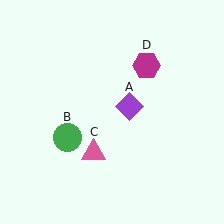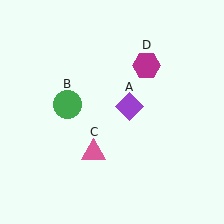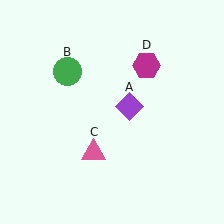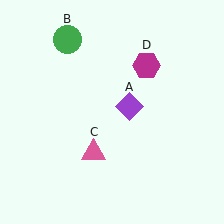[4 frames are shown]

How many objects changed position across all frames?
1 object changed position: green circle (object B).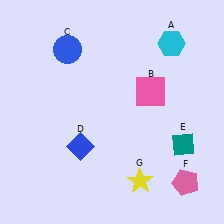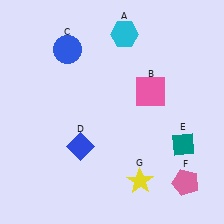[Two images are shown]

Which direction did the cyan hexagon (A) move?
The cyan hexagon (A) moved left.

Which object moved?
The cyan hexagon (A) moved left.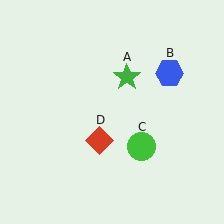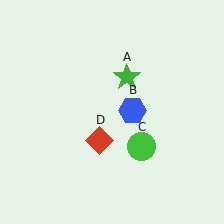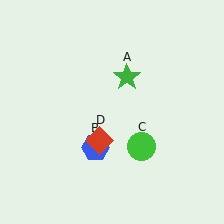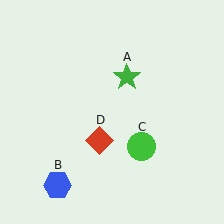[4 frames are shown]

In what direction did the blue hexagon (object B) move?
The blue hexagon (object B) moved down and to the left.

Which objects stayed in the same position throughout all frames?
Green star (object A) and green circle (object C) and red diamond (object D) remained stationary.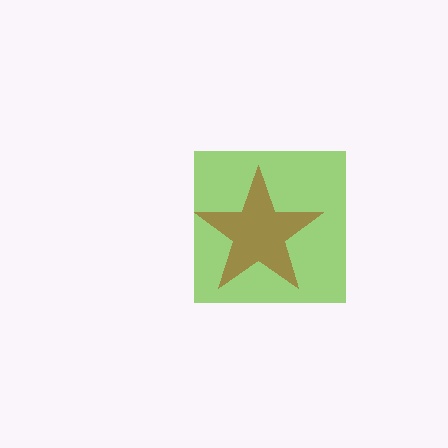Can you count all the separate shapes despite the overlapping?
Yes, there are 2 separate shapes.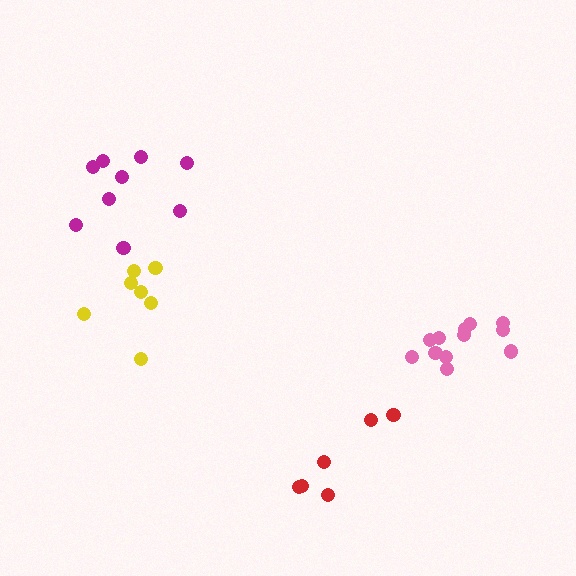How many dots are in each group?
Group 1: 12 dots, Group 2: 9 dots, Group 3: 7 dots, Group 4: 6 dots (34 total).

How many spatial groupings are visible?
There are 4 spatial groupings.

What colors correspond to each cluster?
The clusters are colored: pink, magenta, yellow, red.